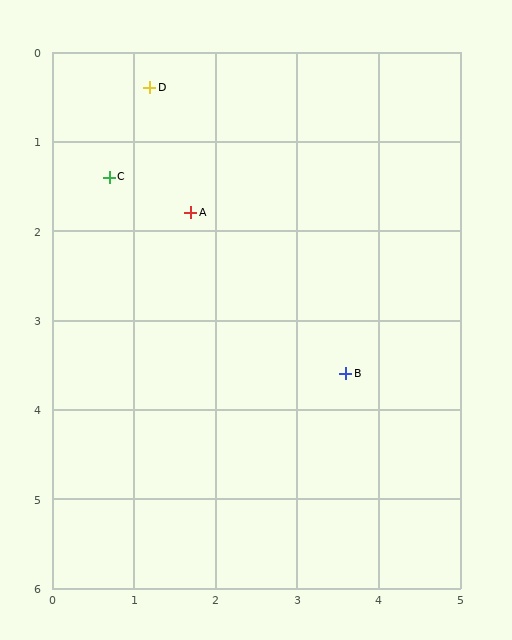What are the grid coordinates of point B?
Point B is at approximately (3.6, 3.6).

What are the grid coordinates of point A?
Point A is at approximately (1.7, 1.8).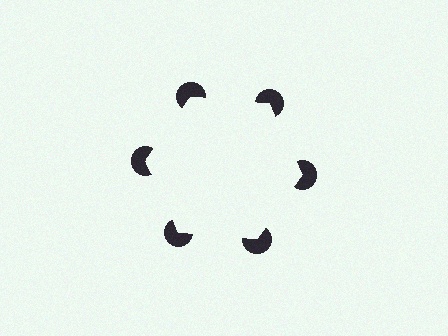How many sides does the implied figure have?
6 sides.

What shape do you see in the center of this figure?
An illusory hexagon — its edges are inferred from the aligned wedge cuts in the pac-man discs, not physically drawn.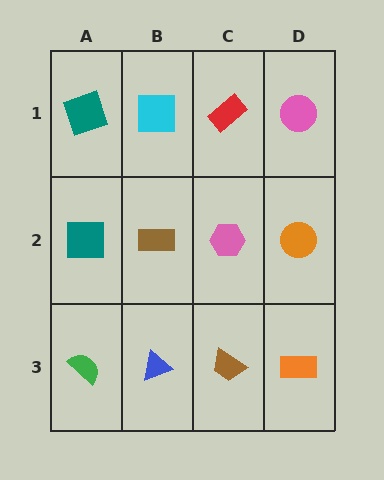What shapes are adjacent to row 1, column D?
An orange circle (row 2, column D), a red rectangle (row 1, column C).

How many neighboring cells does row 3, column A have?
2.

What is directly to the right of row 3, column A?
A blue triangle.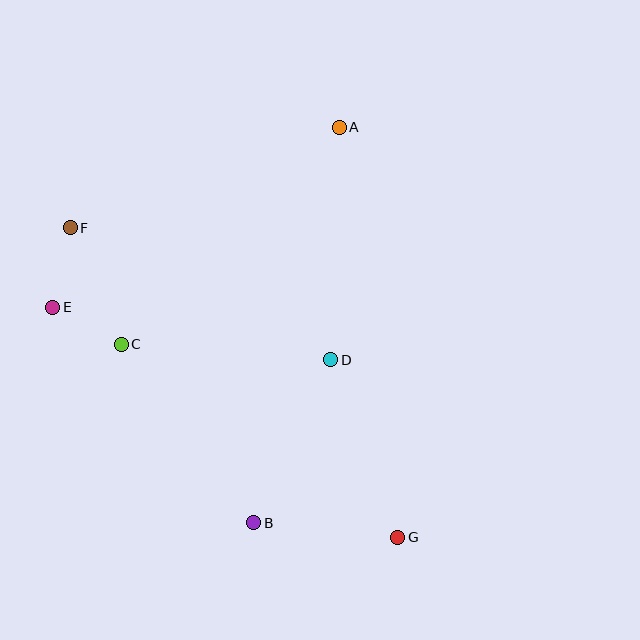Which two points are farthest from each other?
Points F and G are farthest from each other.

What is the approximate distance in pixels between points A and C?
The distance between A and C is approximately 308 pixels.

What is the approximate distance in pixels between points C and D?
The distance between C and D is approximately 210 pixels.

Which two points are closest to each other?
Points C and E are closest to each other.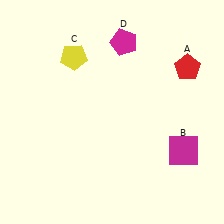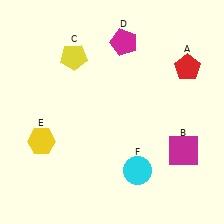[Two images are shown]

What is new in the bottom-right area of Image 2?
A cyan circle (F) was added in the bottom-right area of Image 2.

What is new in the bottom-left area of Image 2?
A yellow hexagon (E) was added in the bottom-left area of Image 2.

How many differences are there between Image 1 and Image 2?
There are 2 differences between the two images.